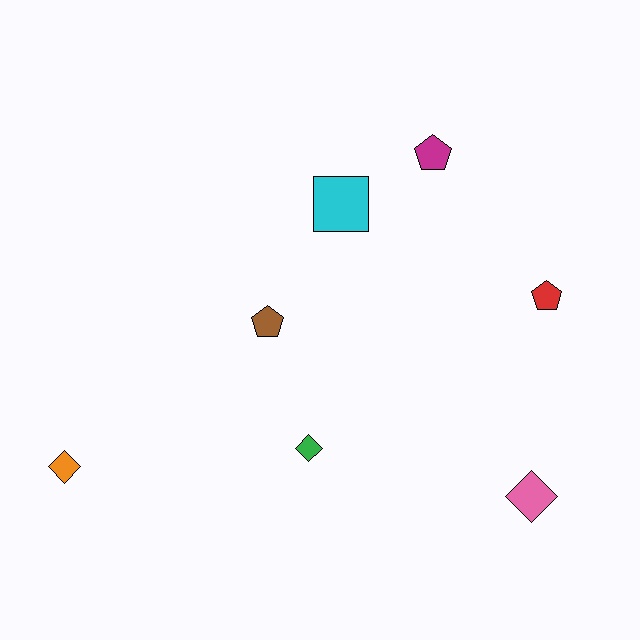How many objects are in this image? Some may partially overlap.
There are 7 objects.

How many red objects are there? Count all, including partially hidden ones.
There is 1 red object.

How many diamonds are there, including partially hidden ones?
There are 3 diamonds.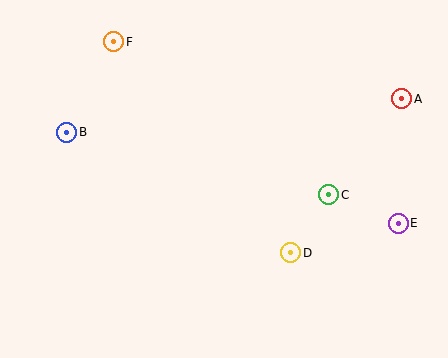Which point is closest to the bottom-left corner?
Point B is closest to the bottom-left corner.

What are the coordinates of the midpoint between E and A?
The midpoint between E and A is at (400, 161).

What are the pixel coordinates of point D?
Point D is at (291, 253).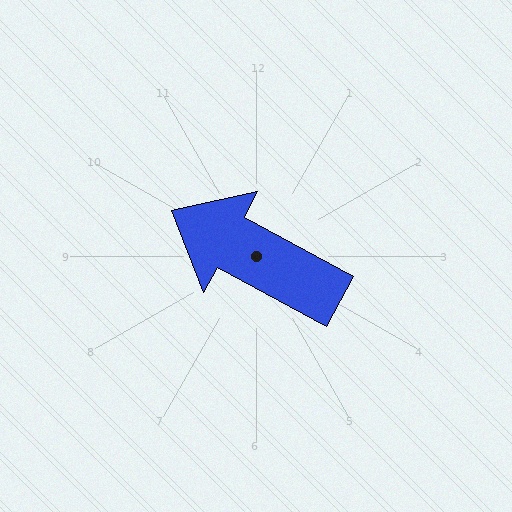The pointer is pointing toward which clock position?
Roughly 10 o'clock.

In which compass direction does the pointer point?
Northwest.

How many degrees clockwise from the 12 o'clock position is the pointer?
Approximately 298 degrees.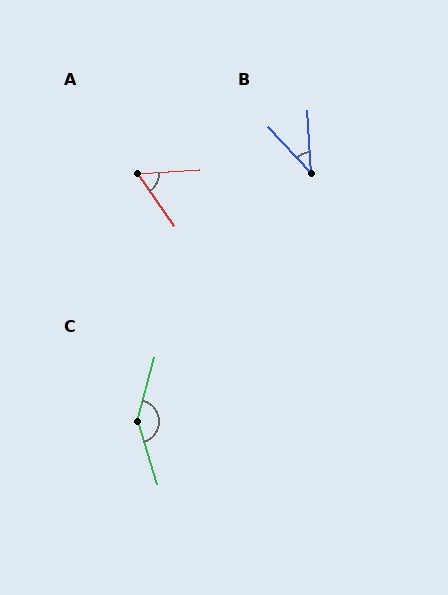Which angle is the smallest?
B, at approximately 39 degrees.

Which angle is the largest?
C, at approximately 147 degrees.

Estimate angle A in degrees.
Approximately 59 degrees.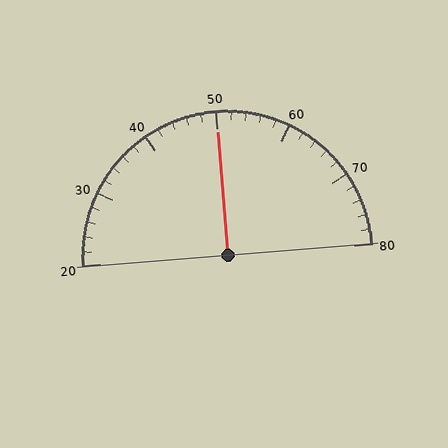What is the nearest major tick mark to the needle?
The nearest major tick mark is 50.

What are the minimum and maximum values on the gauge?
The gauge ranges from 20 to 80.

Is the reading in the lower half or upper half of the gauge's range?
The reading is in the upper half of the range (20 to 80).